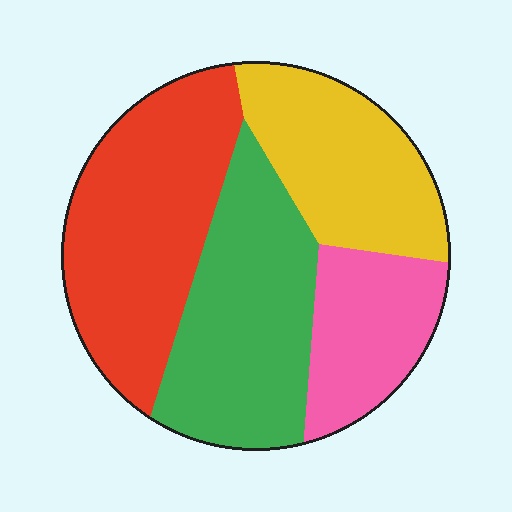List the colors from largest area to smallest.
From largest to smallest: red, green, yellow, pink.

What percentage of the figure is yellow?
Yellow takes up about one fifth (1/5) of the figure.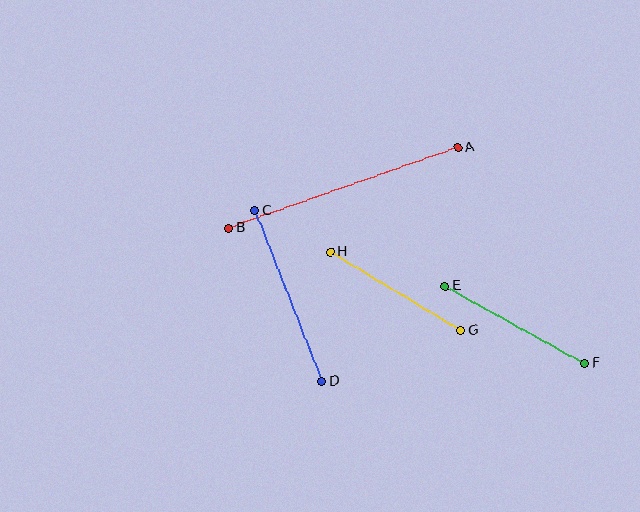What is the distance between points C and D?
The distance is approximately 184 pixels.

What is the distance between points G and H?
The distance is approximately 153 pixels.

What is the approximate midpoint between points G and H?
The midpoint is at approximately (396, 291) pixels.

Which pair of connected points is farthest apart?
Points A and B are farthest apart.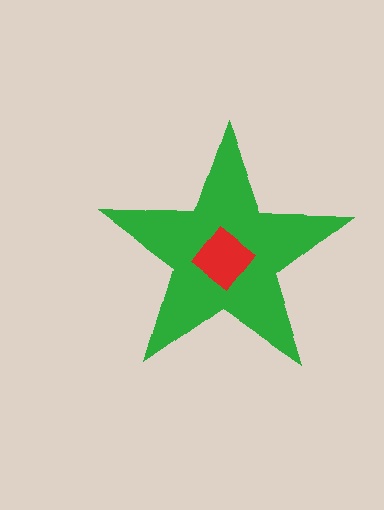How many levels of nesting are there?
2.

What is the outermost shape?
The green star.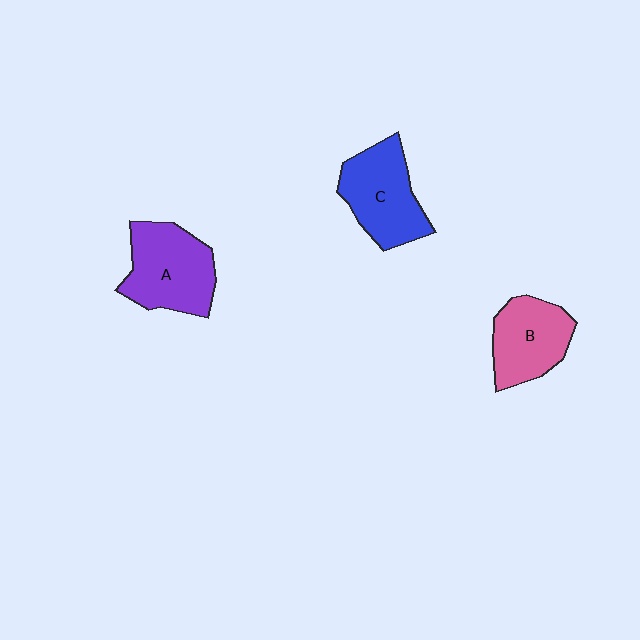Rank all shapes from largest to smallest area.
From largest to smallest: A (purple), C (blue), B (pink).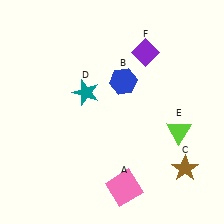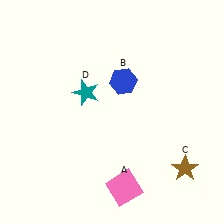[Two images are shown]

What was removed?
The purple diamond (F), the lime triangle (E) were removed in Image 2.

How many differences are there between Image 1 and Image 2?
There are 2 differences between the two images.